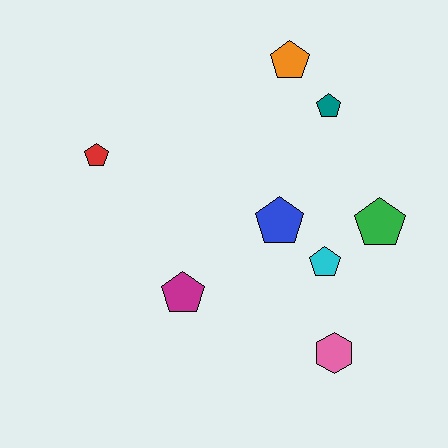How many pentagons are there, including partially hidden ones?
There are 7 pentagons.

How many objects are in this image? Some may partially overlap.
There are 8 objects.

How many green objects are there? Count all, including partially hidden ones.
There is 1 green object.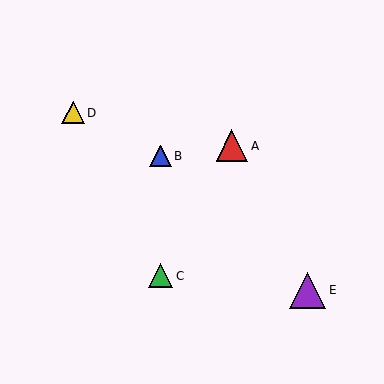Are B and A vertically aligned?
No, B is at x≈161 and A is at x≈232.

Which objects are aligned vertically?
Objects B, C are aligned vertically.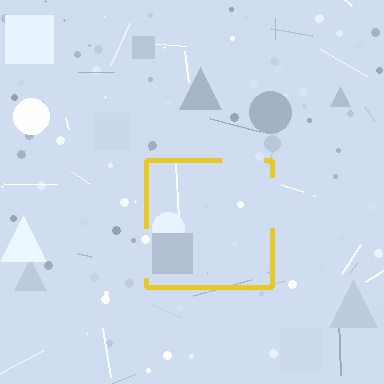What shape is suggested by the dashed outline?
The dashed outline suggests a square.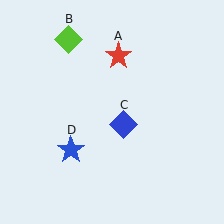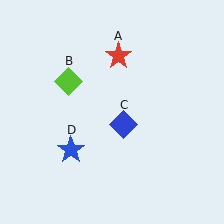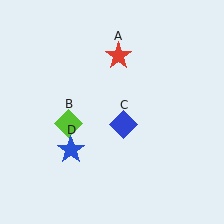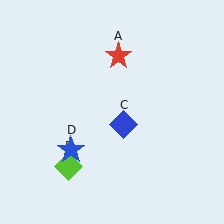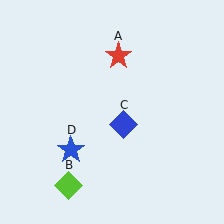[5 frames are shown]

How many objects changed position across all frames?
1 object changed position: lime diamond (object B).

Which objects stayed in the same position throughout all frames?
Red star (object A) and blue diamond (object C) and blue star (object D) remained stationary.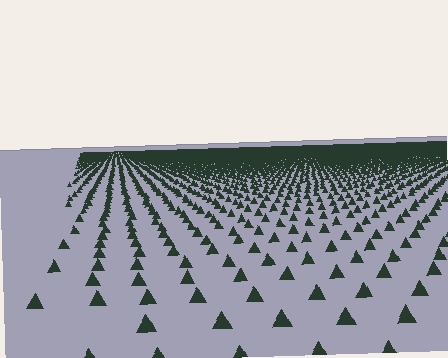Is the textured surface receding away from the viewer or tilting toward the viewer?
The surface is receding away from the viewer. Texture elements get smaller and denser toward the top.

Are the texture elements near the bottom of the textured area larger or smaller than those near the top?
Larger. Near the bottom, elements are closer to the viewer and appear at a bigger on-screen size.